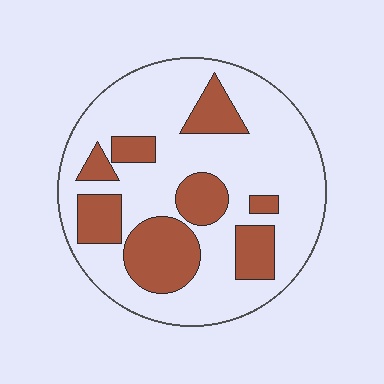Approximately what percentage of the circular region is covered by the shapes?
Approximately 30%.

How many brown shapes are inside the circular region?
8.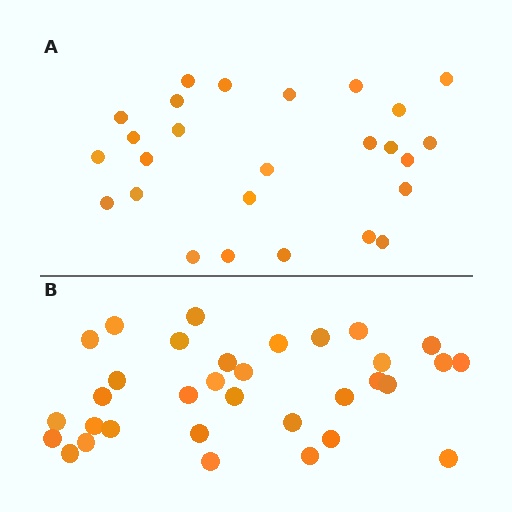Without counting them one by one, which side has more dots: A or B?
Region B (the bottom region) has more dots.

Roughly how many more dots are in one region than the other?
Region B has roughly 8 or so more dots than region A.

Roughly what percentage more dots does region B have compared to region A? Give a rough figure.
About 25% more.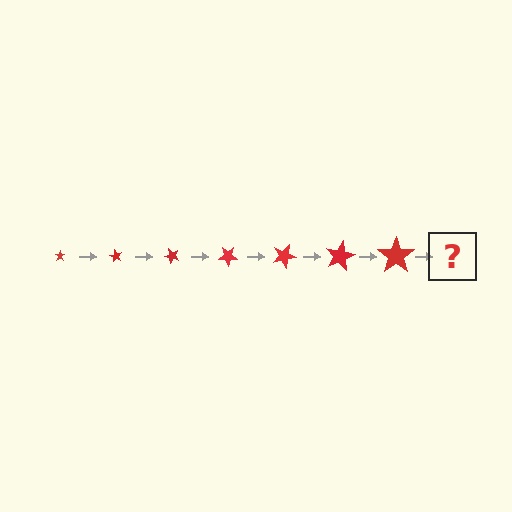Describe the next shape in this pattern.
It should be a star, larger than the previous one and rotated 420 degrees from the start.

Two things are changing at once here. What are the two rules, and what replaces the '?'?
The two rules are that the star grows larger each step and it rotates 60 degrees each step. The '?' should be a star, larger than the previous one and rotated 420 degrees from the start.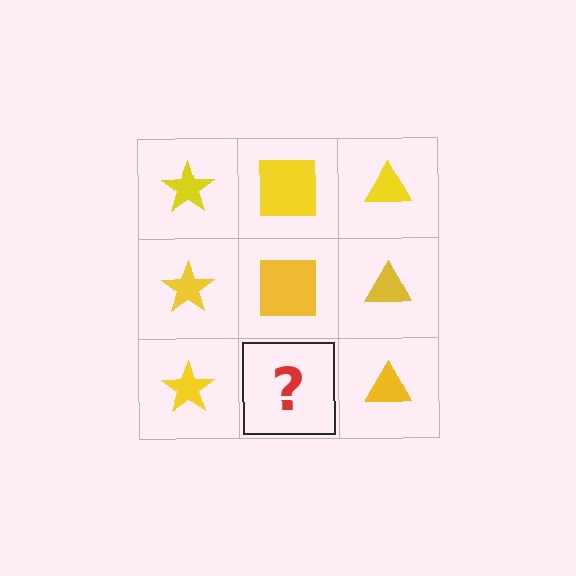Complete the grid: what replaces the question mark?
The question mark should be replaced with a yellow square.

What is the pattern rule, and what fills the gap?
The rule is that each column has a consistent shape. The gap should be filled with a yellow square.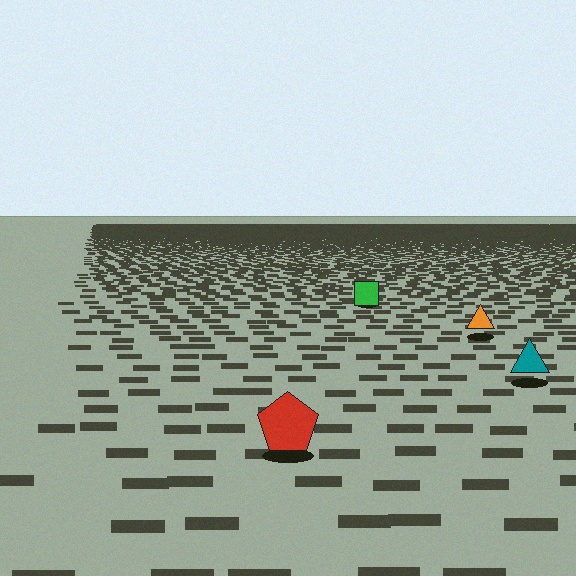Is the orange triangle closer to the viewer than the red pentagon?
No. The red pentagon is closer — you can tell from the texture gradient: the ground texture is coarser near it.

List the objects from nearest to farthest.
From nearest to farthest: the red pentagon, the teal triangle, the orange triangle, the green square.